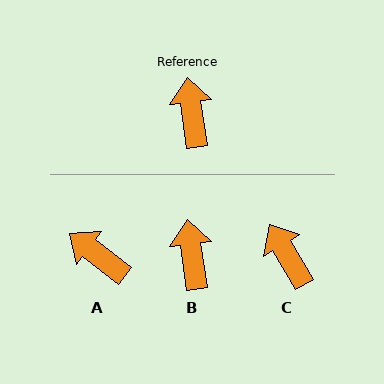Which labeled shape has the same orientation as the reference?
B.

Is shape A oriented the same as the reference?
No, it is off by about 44 degrees.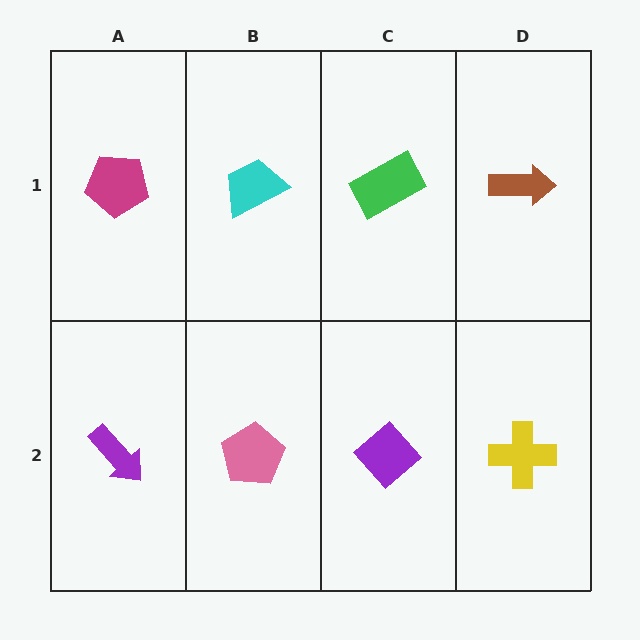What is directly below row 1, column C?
A purple diamond.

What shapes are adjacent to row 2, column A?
A magenta pentagon (row 1, column A), a pink pentagon (row 2, column B).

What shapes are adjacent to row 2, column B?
A cyan trapezoid (row 1, column B), a purple arrow (row 2, column A), a purple diamond (row 2, column C).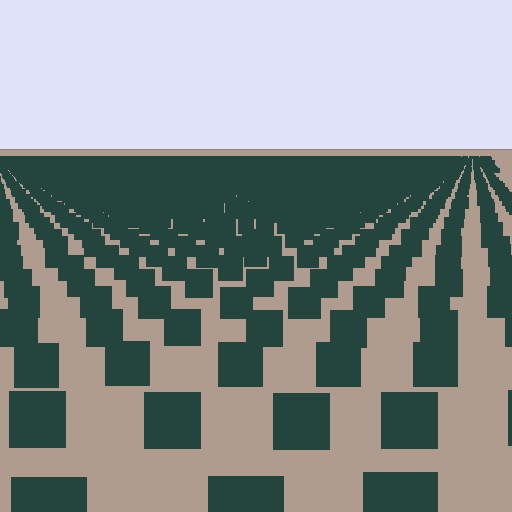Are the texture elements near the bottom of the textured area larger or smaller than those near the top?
Larger. Near the bottom, elements are closer to the viewer and appear at a bigger on-screen size.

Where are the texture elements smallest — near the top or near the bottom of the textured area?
Near the top.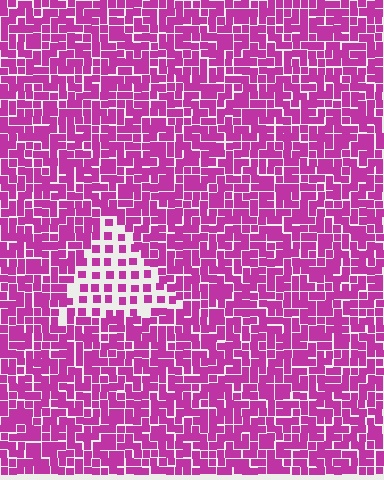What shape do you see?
I see a triangle.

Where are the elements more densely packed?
The elements are more densely packed outside the triangle boundary.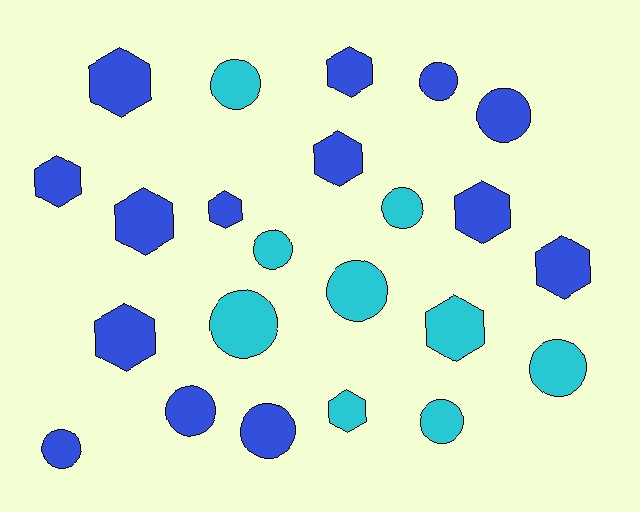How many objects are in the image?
There are 23 objects.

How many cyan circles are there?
There are 7 cyan circles.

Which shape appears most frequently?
Circle, with 12 objects.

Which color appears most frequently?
Blue, with 14 objects.